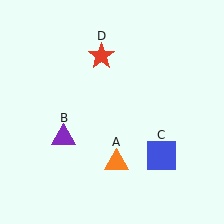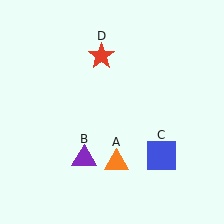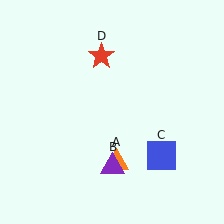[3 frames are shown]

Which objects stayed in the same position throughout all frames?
Orange triangle (object A) and blue square (object C) and red star (object D) remained stationary.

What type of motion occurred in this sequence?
The purple triangle (object B) rotated counterclockwise around the center of the scene.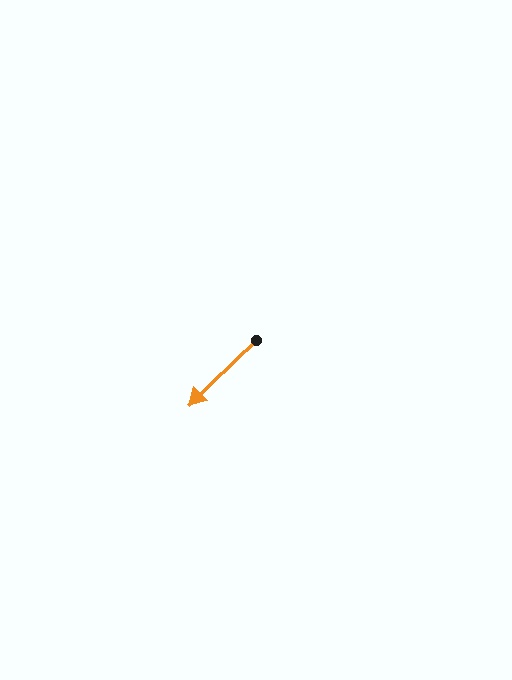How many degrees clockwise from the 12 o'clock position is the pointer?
Approximately 226 degrees.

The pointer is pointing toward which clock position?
Roughly 8 o'clock.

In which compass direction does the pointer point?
Southwest.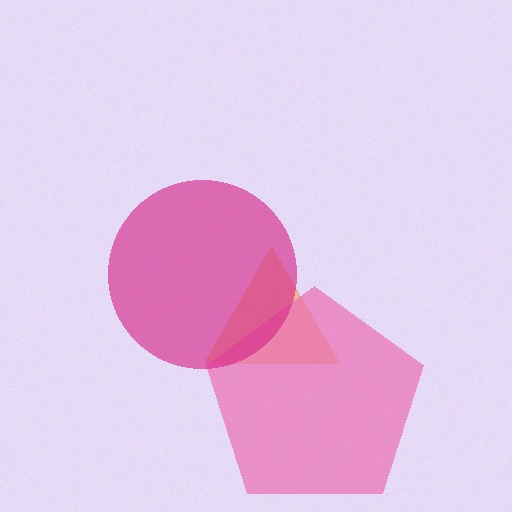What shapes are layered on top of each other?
The layered shapes are: an orange triangle, a pink pentagon, a magenta circle.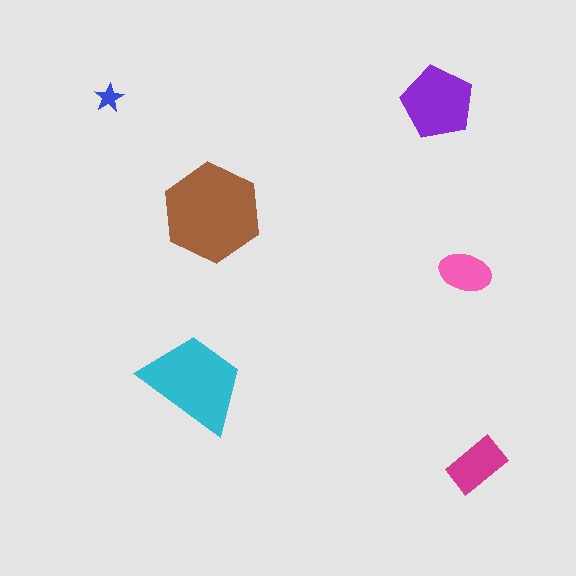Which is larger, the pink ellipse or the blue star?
The pink ellipse.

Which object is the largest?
The brown hexagon.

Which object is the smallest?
The blue star.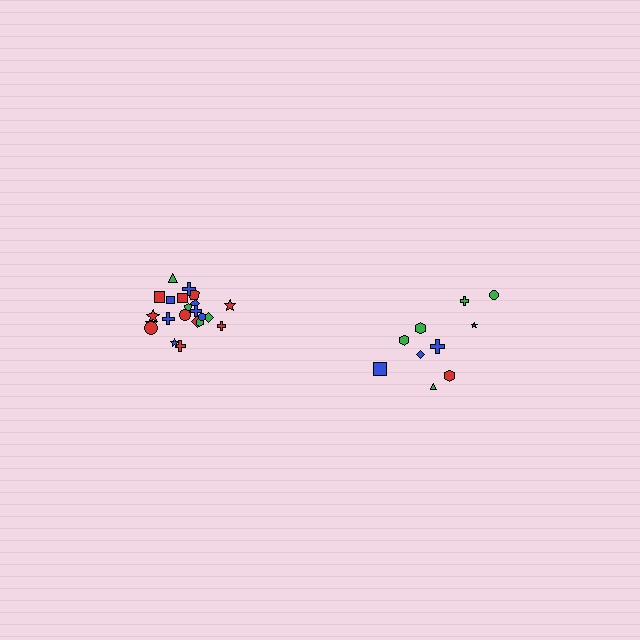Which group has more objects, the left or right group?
The left group.